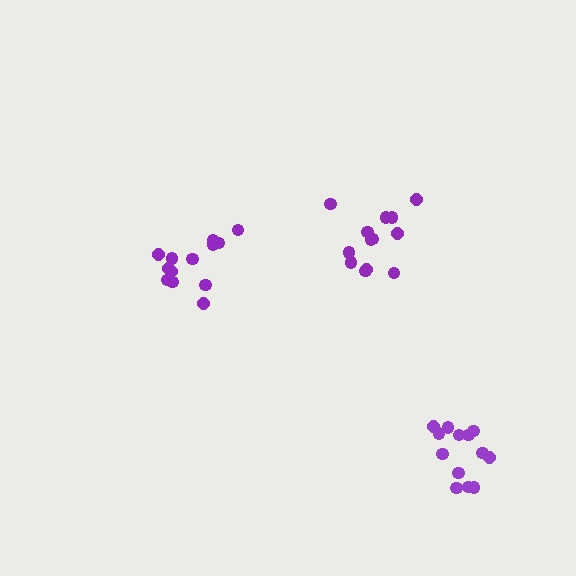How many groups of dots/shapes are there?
There are 3 groups.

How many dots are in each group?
Group 1: 13 dots, Group 2: 13 dots, Group 3: 13 dots (39 total).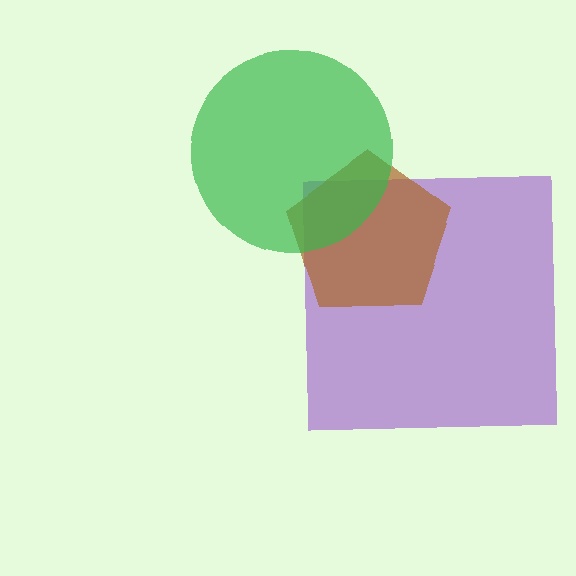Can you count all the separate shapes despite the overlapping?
Yes, there are 3 separate shapes.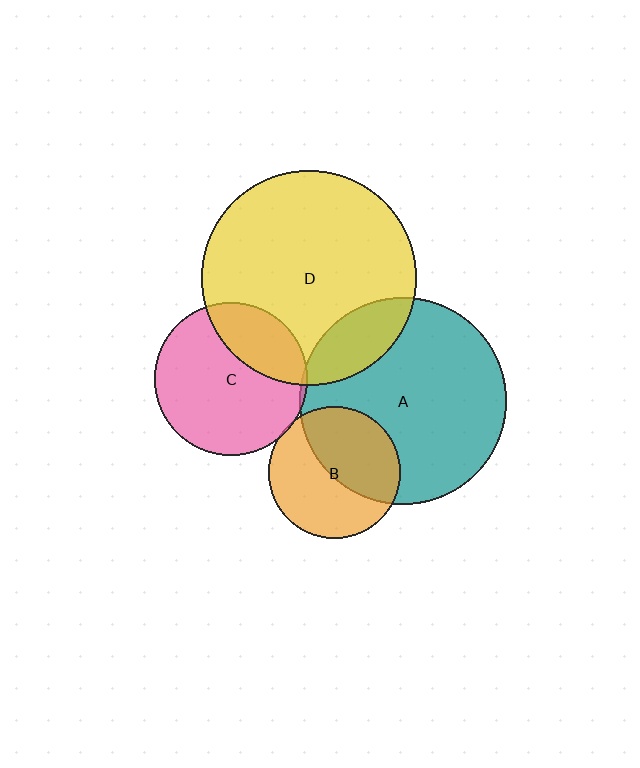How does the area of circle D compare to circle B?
Approximately 2.6 times.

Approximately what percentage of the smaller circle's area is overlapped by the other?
Approximately 15%.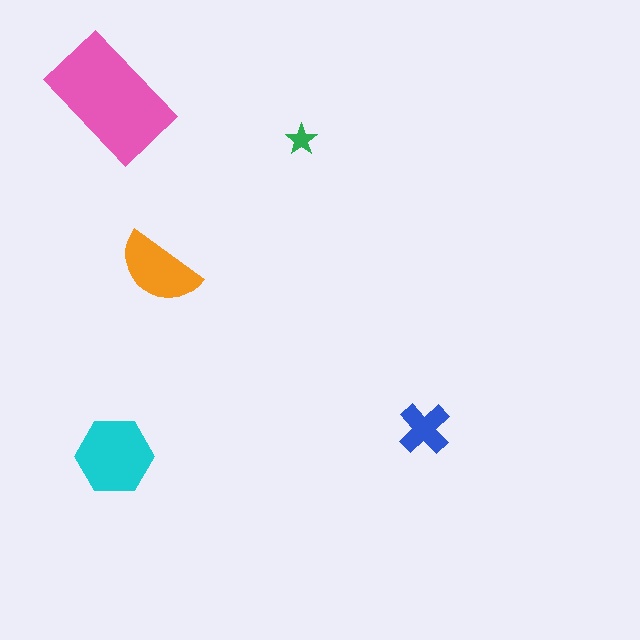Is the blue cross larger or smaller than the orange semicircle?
Smaller.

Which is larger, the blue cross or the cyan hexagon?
The cyan hexagon.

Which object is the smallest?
The green star.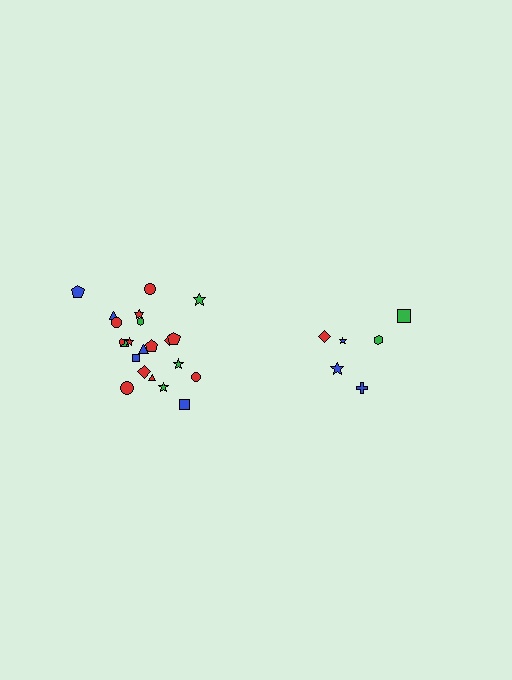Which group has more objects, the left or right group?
The left group.